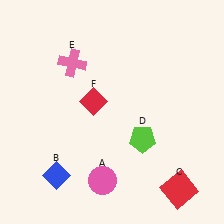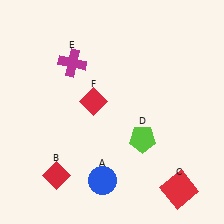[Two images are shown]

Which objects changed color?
A changed from pink to blue. B changed from blue to red. E changed from pink to magenta.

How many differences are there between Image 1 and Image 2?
There are 3 differences between the two images.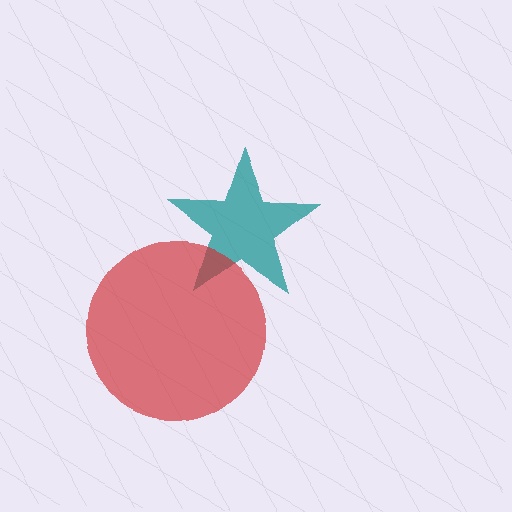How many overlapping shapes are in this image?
There are 2 overlapping shapes in the image.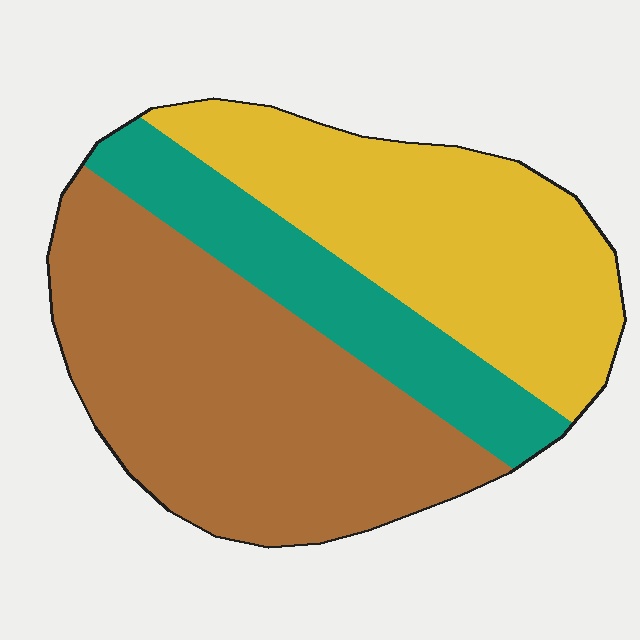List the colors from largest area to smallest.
From largest to smallest: brown, yellow, teal.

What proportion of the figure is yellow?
Yellow takes up about one third (1/3) of the figure.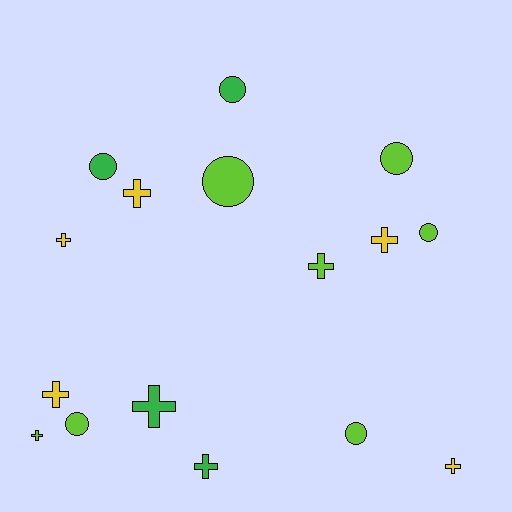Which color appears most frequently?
Lime, with 7 objects.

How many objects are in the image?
There are 16 objects.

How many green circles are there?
There are 2 green circles.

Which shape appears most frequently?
Cross, with 9 objects.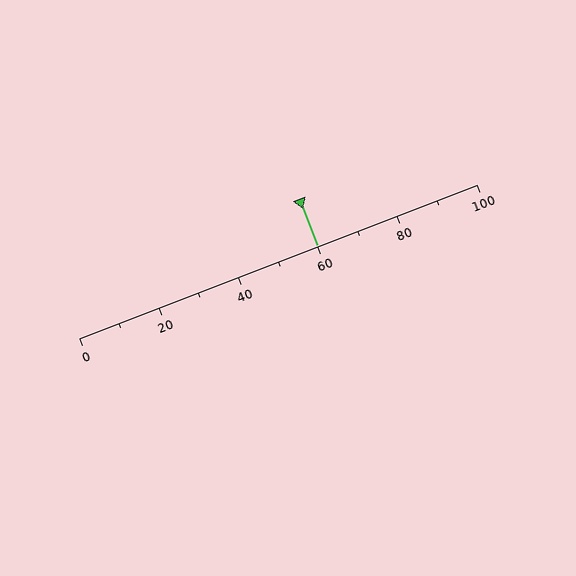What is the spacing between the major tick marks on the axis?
The major ticks are spaced 20 apart.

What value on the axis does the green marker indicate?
The marker indicates approximately 60.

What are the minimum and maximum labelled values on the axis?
The axis runs from 0 to 100.